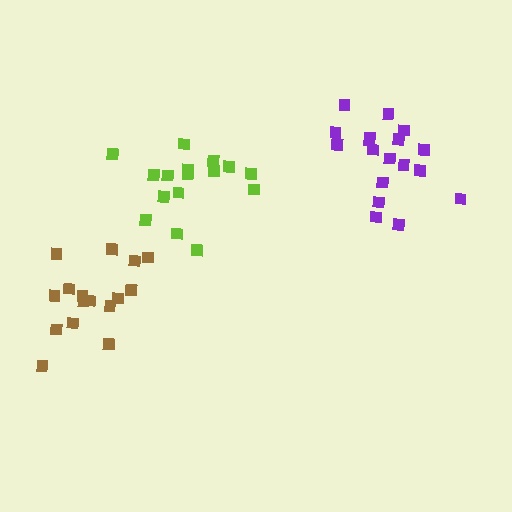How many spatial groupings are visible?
There are 3 spatial groupings.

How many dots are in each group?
Group 1: 16 dots, Group 2: 16 dots, Group 3: 18 dots (50 total).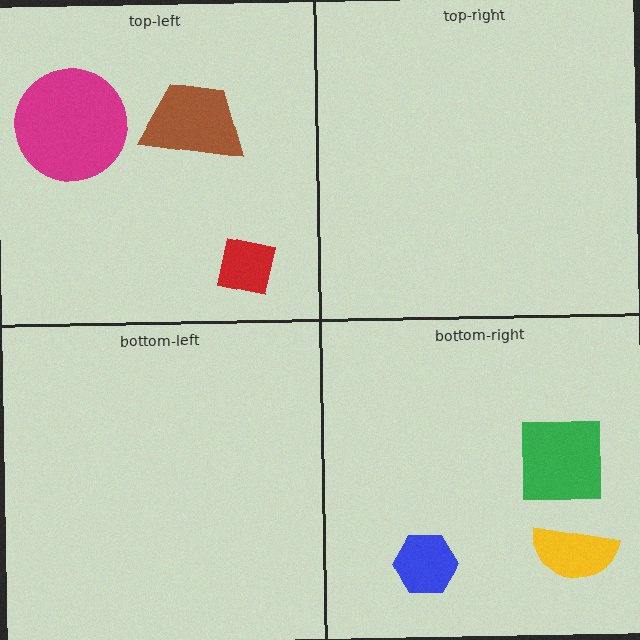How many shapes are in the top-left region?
3.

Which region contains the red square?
The top-left region.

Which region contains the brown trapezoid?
The top-left region.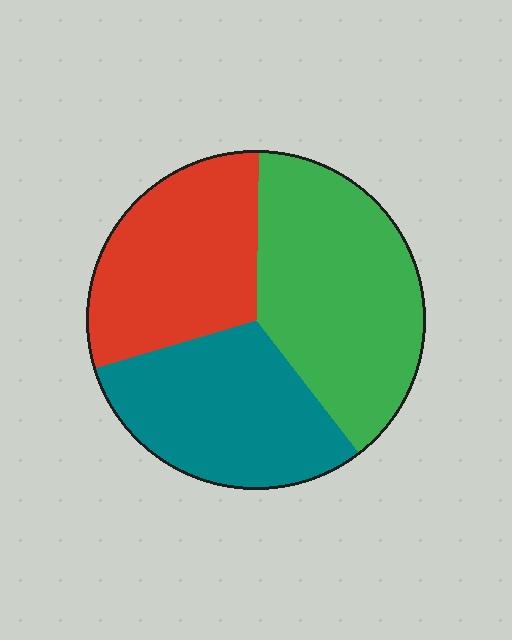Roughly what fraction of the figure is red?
Red covers around 30% of the figure.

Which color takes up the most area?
Green, at roughly 40%.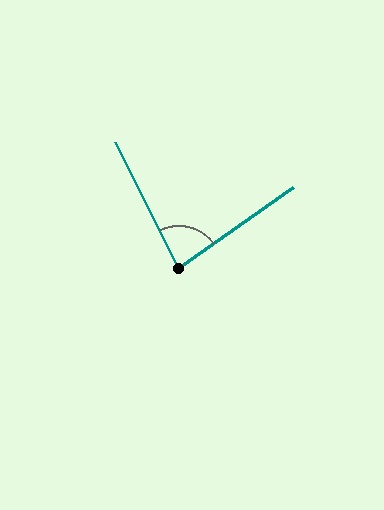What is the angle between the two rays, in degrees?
Approximately 81 degrees.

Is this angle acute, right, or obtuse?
It is acute.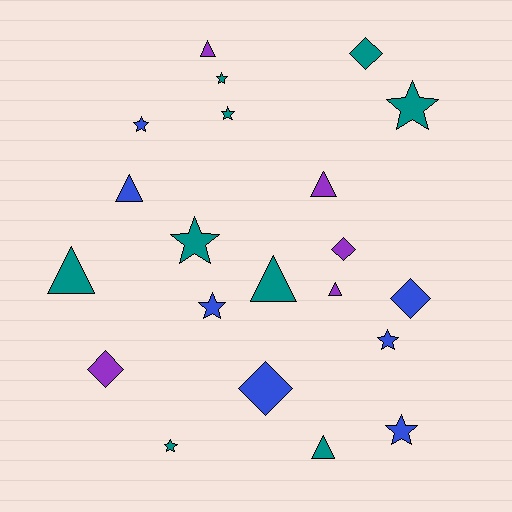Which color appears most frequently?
Teal, with 9 objects.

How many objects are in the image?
There are 21 objects.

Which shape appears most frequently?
Star, with 9 objects.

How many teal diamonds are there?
There is 1 teal diamond.